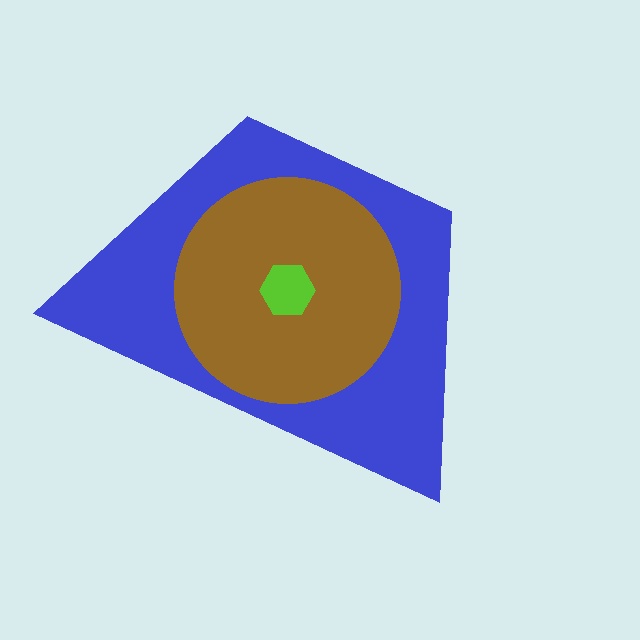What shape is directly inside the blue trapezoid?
The brown circle.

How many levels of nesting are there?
3.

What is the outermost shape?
The blue trapezoid.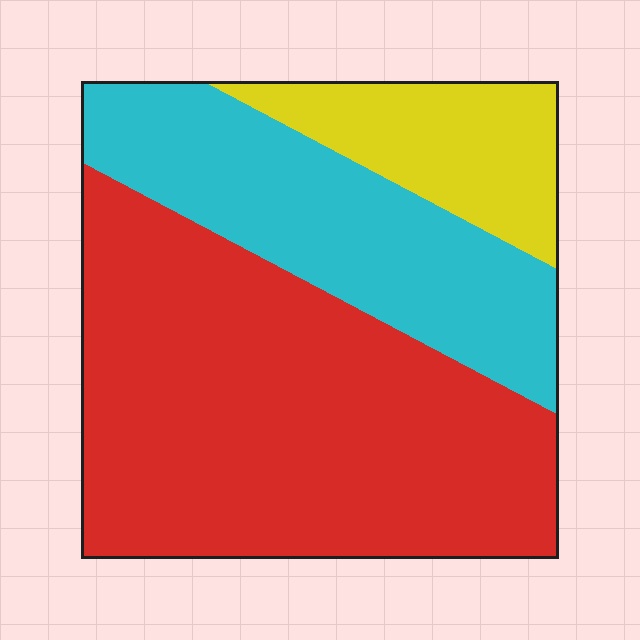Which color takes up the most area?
Red, at roughly 55%.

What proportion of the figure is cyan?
Cyan takes up about one quarter (1/4) of the figure.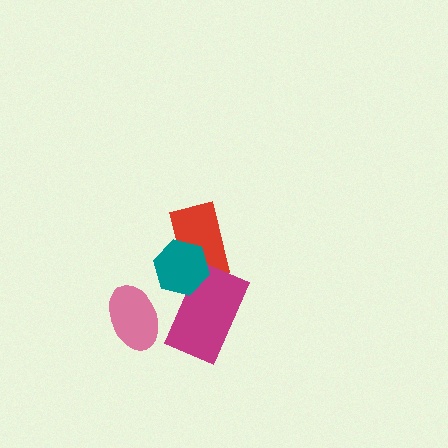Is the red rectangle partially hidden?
Yes, it is partially covered by another shape.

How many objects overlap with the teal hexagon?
2 objects overlap with the teal hexagon.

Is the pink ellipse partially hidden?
No, no other shape covers it.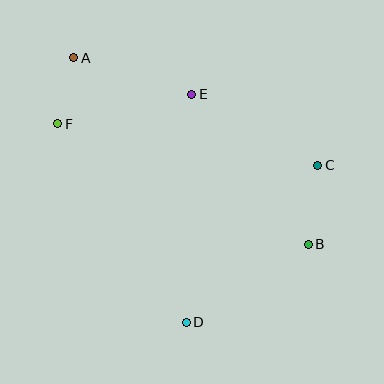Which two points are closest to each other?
Points A and F are closest to each other.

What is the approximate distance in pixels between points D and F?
The distance between D and F is approximately 237 pixels.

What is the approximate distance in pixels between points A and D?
The distance between A and D is approximately 287 pixels.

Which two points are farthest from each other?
Points A and B are farthest from each other.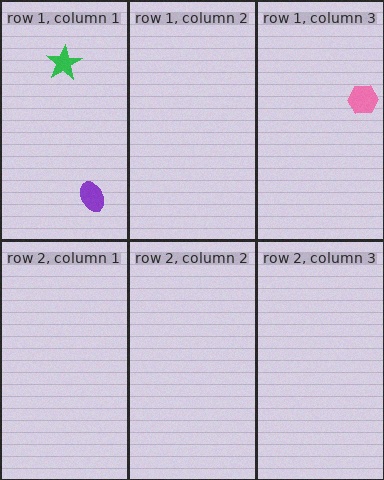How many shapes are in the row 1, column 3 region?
1.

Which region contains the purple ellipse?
The row 1, column 1 region.